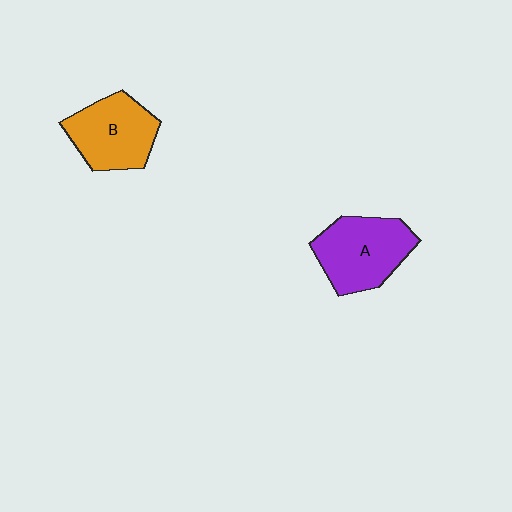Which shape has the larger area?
Shape A (purple).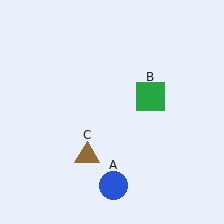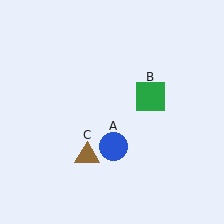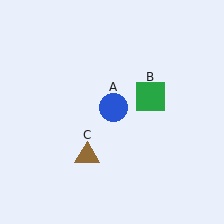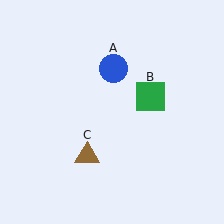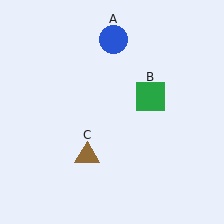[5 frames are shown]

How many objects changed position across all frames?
1 object changed position: blue circle (object A).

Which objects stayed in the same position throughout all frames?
Green square (object B) and brown triangle (object C) remained stationary.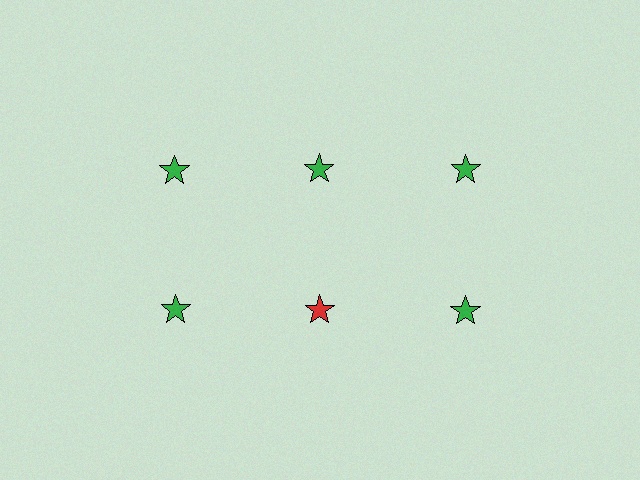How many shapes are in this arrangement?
There are 6 shapes arranged in a grid pattern.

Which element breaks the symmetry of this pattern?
The red star in the second row, second from left column breaks the symmetry. All other shapes are green stars.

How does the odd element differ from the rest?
It has a different color: red instead of green.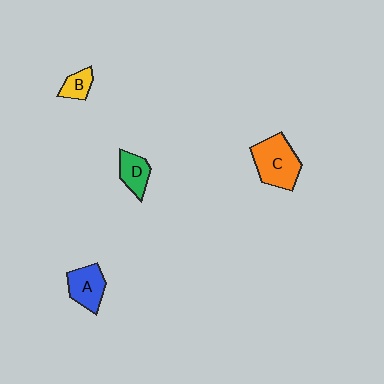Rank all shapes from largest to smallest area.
From largest to smallest: C (orange), A (blue), D (green), B (yellow).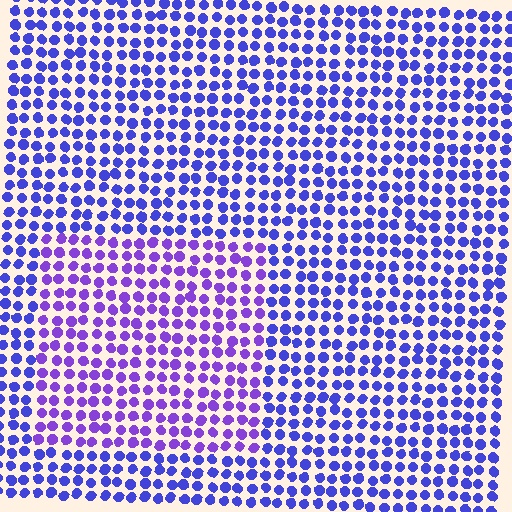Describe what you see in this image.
The image is filled with small blue elements in a uniform arrangement. A rectangle-shaped region is visible where the elements are tinted to a slightly different hue, forming a subtle color boundary.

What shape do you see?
I see a rectangle.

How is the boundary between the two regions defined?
The boundary is defined purely by a slight shift in hue (about 28 degrees). Spacing, size, and orientation are identical on both sides.